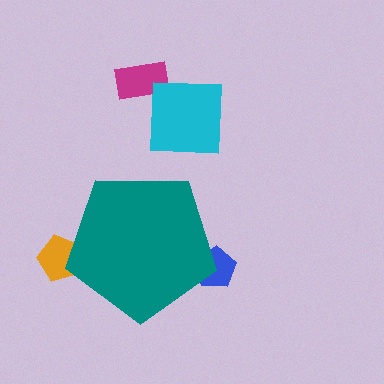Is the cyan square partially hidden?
No, the cyan square is fully visible.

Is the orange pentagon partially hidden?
Yes, the orange pentagon is partially hidden behind the teal pentagon.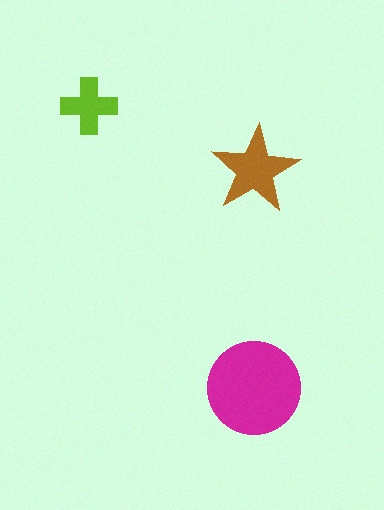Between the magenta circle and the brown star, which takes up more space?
The magenta circle.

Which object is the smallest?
The lime cross.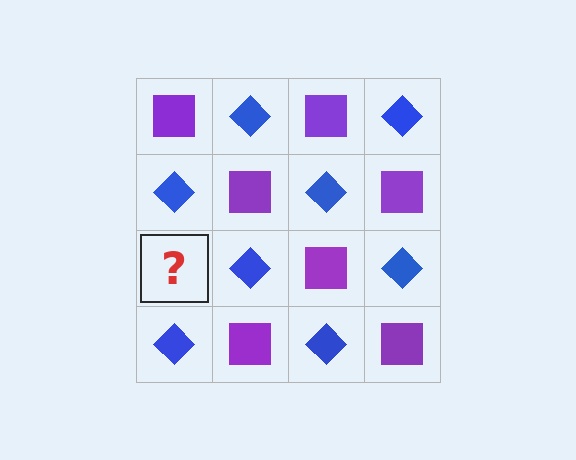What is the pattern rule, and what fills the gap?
The rule is that it alternates purple square and blue diamond in a checkerboard pattern. The gap should be filled with a purple square.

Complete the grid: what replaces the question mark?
The question mark should be replaced with a purple square.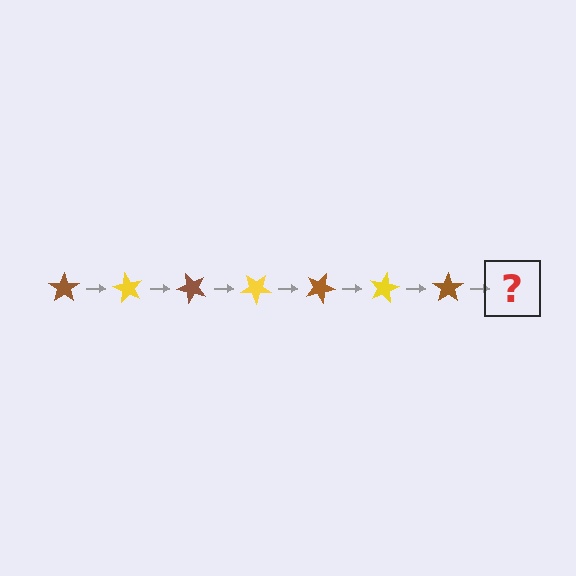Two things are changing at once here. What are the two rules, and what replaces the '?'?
The two rules are that it rotates 60 degrees each step and the color cycles through brown and yellow. The '?' should be a yellow star, rotated 420 degrees from the start.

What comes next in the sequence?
The next element should be a yellow star, rotated 420 degrees from the start.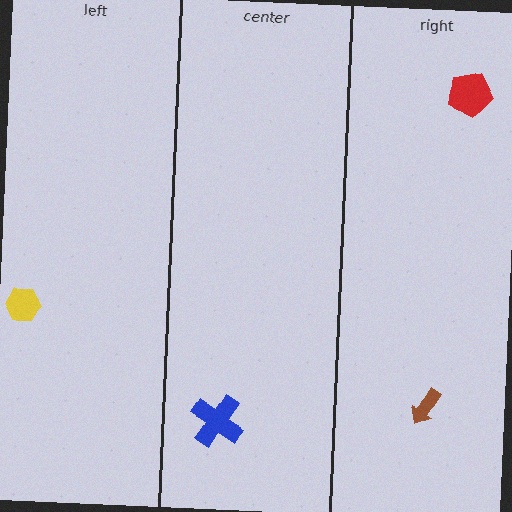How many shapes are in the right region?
2.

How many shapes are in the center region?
1.